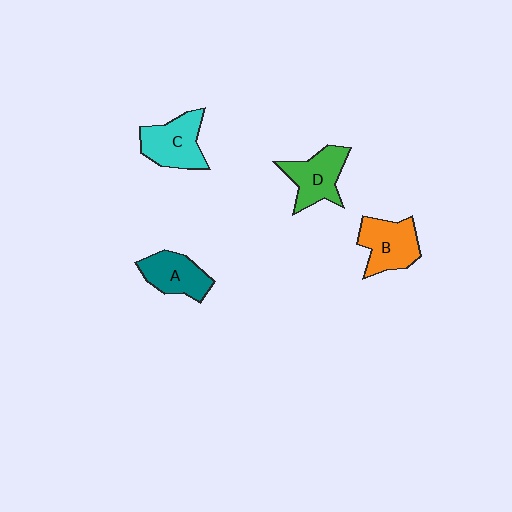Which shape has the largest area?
Shape C (cyan).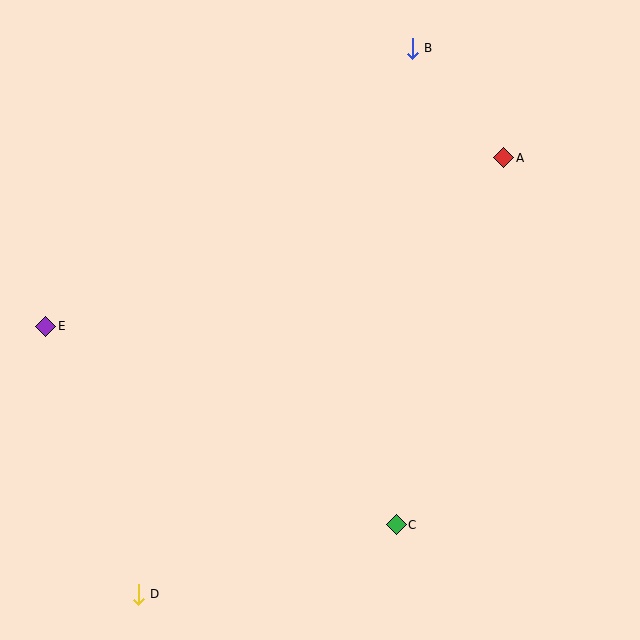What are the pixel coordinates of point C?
Point C is at (396, 525).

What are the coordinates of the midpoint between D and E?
The midpoint between D and E is at (92, 460).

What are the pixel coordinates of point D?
Point D is at (138, 594).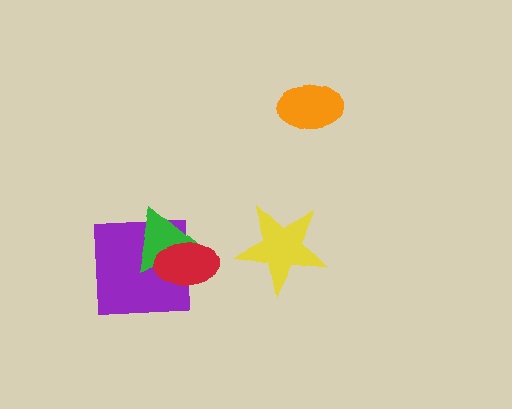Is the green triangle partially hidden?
Yes, it is partially covered by another shape.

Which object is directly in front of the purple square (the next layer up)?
The green triangle is directly in front of the purple square.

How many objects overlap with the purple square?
2 objects overlap with the purple square.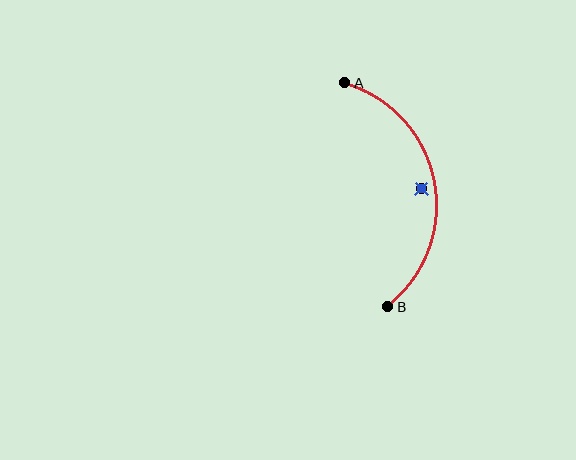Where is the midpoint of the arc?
The arc midpoint is the point on the curve farthest from the straight line joining A and B. It sits to the right of that line.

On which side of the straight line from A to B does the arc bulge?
The arc bulges to the right of the straight line connecting A and B.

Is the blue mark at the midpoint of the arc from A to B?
No — the blue mark does not lie on the arc at all. It sits slightly inside the curve.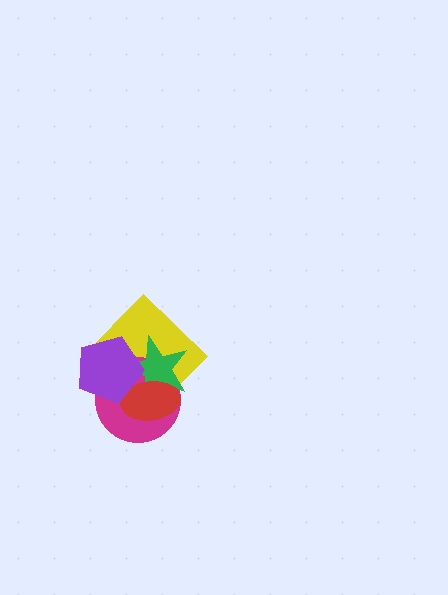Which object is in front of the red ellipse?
The purple pentagon is in front of the red ellipse.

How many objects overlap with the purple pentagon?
4 objects overlap with the purple pentagon.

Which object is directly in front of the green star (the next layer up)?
The red ellipse is directly in front of the green star.